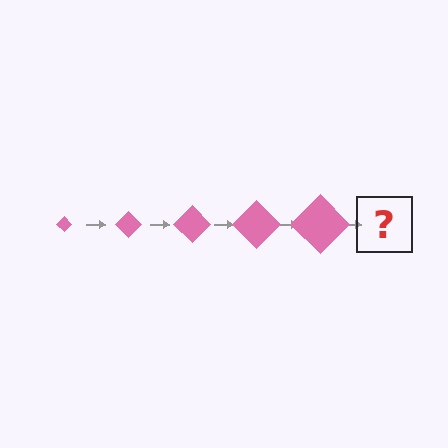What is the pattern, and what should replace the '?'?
The pattern is that the diamond gets progressively larger each step. The '?' should be a pink diamond, larger than the previous one.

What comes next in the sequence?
The next element should be a pink diamond, larger than the previous one.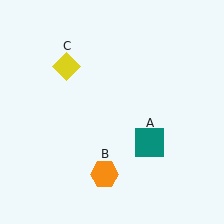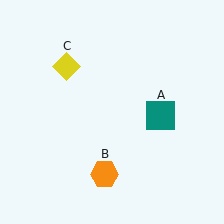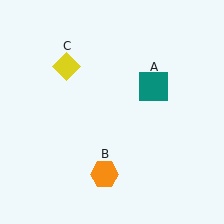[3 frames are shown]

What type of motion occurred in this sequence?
The teal square (object A) rotated counterclockwise around the center of the scene.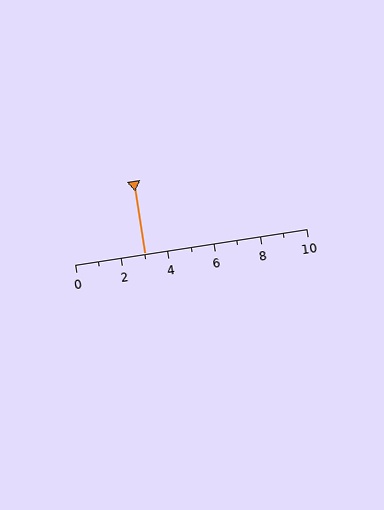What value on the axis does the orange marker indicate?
The marker indicates approximately 3.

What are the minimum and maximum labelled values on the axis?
The axis runs from 0 to 10.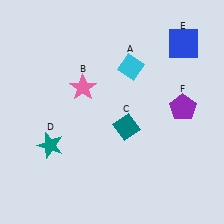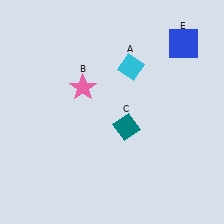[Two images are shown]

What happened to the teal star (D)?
The teal star (D) was removed in Image 2. It was in the bottom-left area of Image 1.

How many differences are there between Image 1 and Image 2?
There are 2 differences between the two images.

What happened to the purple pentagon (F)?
The purple pentagon (F) was removed in Image 2. It was in the top-right area of Image 1.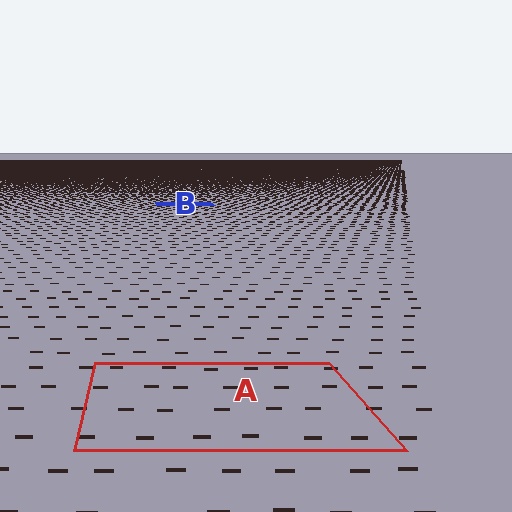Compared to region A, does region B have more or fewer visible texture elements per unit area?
Region B has more texture elements per unit area — they are packed more densely because it is farther away.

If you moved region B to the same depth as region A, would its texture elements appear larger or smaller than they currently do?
They would appear larger. At a closer depth, the same texture elements are projected at a bigger on-screen size.